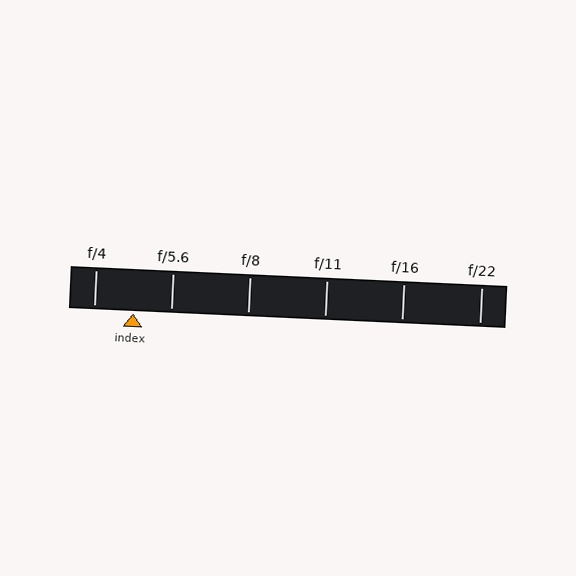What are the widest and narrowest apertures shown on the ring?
The widest aperture shown is f/4 and the narrowest is f/22.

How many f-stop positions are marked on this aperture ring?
There are 6 f-stop positions marked.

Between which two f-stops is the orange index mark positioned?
The index mark is between f/4 and f/5.6.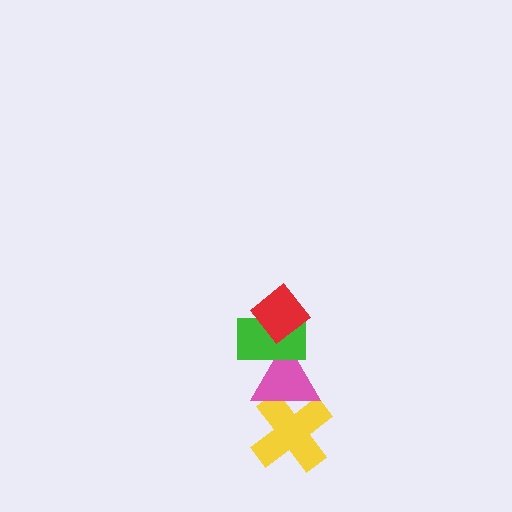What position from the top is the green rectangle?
The green rectangle is 2nd from the top.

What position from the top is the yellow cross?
The yellow cross is 4th from the top.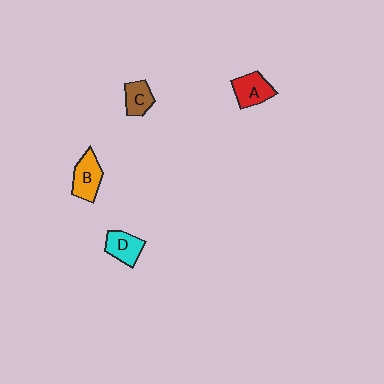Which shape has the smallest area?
Shape C (brown).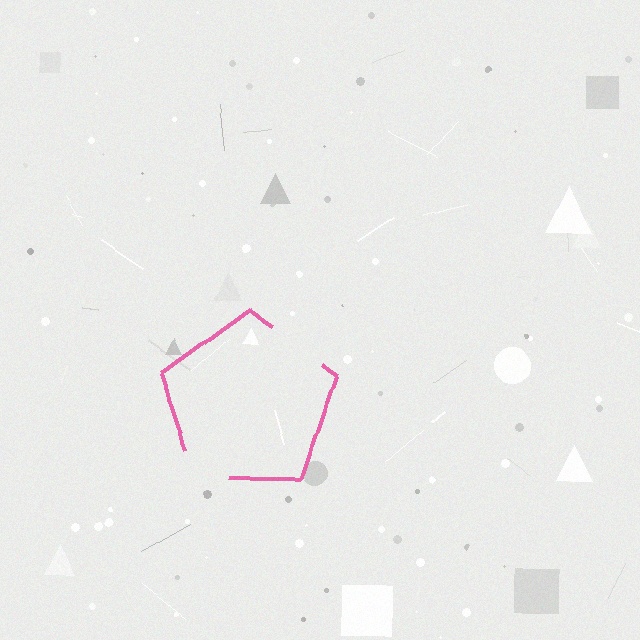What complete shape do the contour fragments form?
The contour fragments form a pentagon.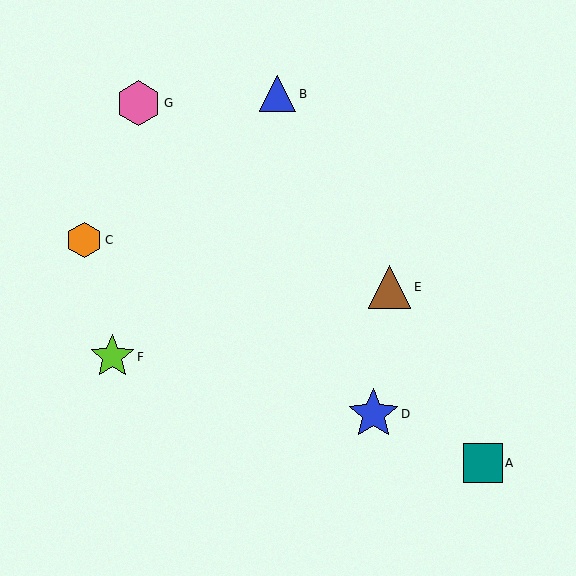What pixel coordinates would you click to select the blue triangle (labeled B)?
Click at (278, 94) to select the blue triangle B.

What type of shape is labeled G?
Shape G is a pink hexagon.